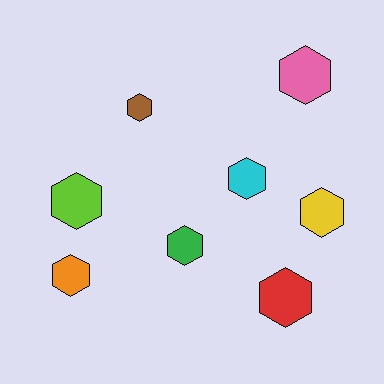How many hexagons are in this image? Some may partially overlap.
There are 8 hexagons.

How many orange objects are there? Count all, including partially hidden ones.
There is 1 orange object.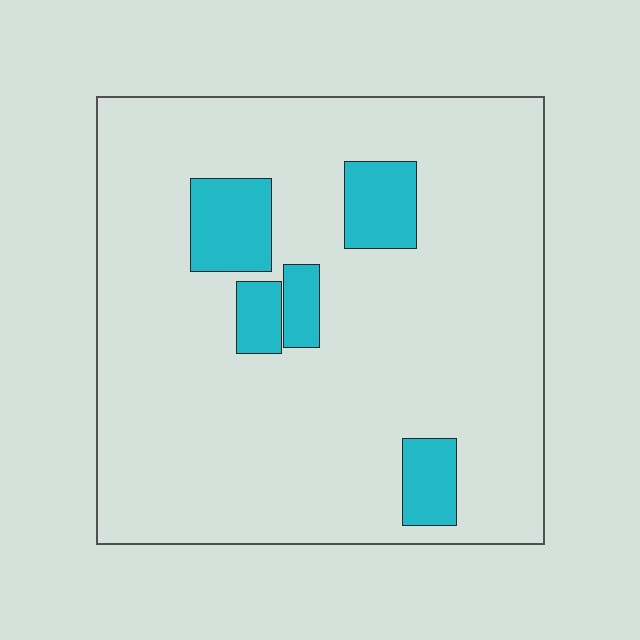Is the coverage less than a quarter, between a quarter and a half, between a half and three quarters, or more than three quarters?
Less than a quarter.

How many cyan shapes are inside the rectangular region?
5.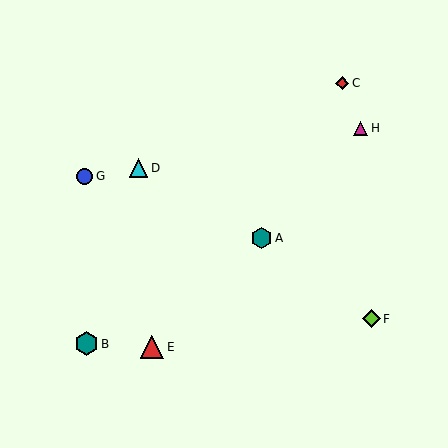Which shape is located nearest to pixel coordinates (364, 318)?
The lime diamond (labeled F) at (371, 319) is nearest to that location.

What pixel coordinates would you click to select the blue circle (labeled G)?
Click at (85, 176) to select the blue circle G.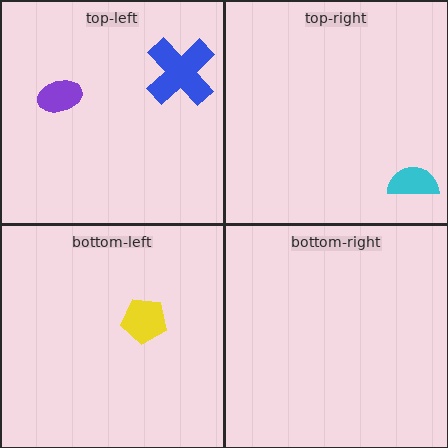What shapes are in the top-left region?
The purple ellipse, the blue cross.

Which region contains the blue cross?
The top-left region.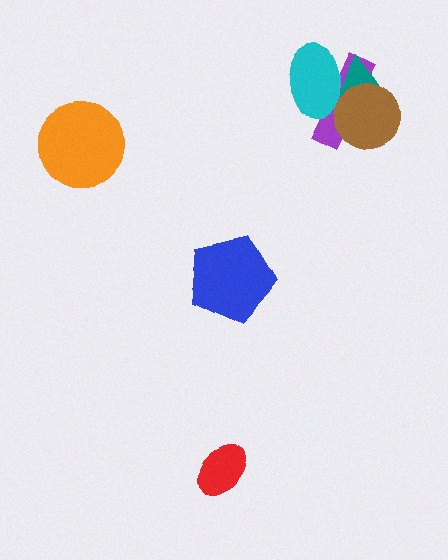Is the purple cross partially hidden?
Yes, it is partially covered by another shape.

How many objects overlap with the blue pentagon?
0 objects overlap with the blue pentagon.